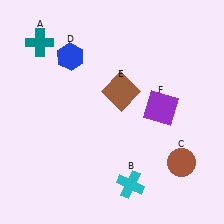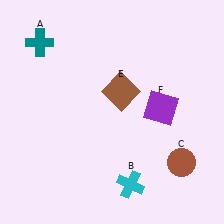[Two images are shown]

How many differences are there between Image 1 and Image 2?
There is 1 difference between the two images.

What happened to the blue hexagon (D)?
The blue hexagon (D) was removed in Image 2. It was in the top-left area of Image 1.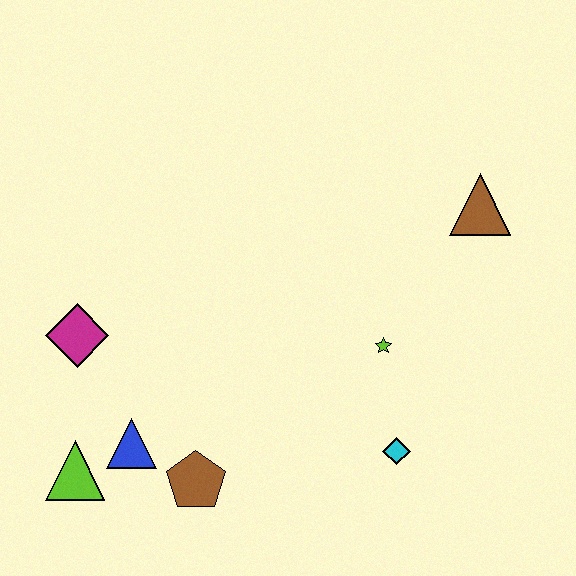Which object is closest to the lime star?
The cyan diamond is closest to the lime star.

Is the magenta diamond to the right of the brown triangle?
No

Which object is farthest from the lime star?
The lime triangle is farthest from the lime star.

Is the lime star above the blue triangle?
Yes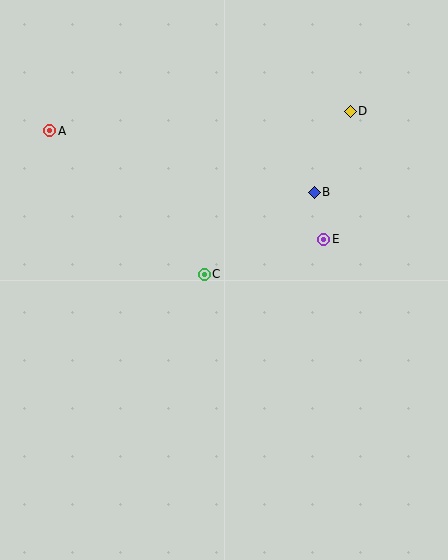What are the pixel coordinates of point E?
Point E is at (324, 239).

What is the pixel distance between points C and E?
The distance between C and E is 124 pixels.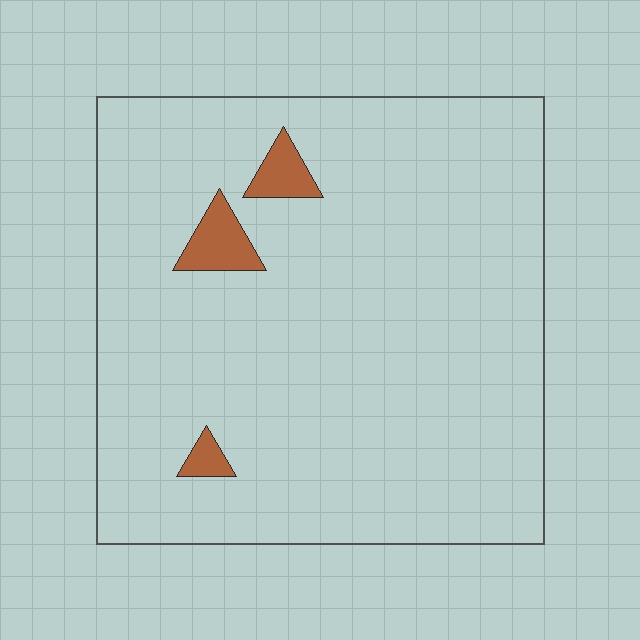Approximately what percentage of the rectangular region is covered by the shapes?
Approximately 5%.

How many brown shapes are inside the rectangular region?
3.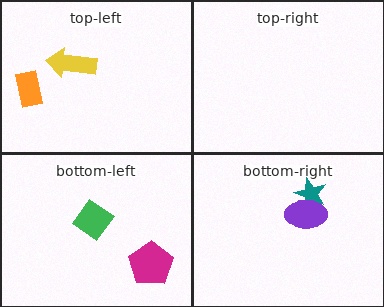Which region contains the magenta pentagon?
The bottom-left region.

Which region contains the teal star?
The bottom-right region.